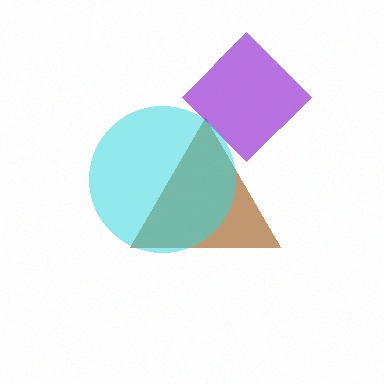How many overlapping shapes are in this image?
There are 3 overlapping shapes in the image.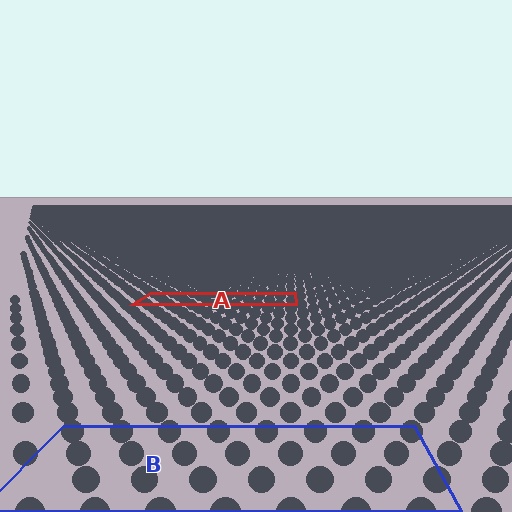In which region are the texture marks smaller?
The texture marks are smaller in region A, because it is farther away.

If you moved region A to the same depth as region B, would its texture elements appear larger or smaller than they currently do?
They would appear larger. At a closer depth, the same texture elements are projected at a bigger on-screen size.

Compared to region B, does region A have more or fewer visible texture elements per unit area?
Region A has more texture elements per unit area — they are packed more densely because it is farther away.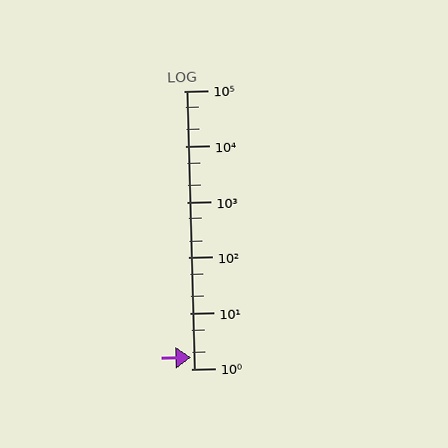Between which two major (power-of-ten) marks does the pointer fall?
The pointer is between 1 and 10.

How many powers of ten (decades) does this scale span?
The scale spans 5 decades, from 1 to 100000.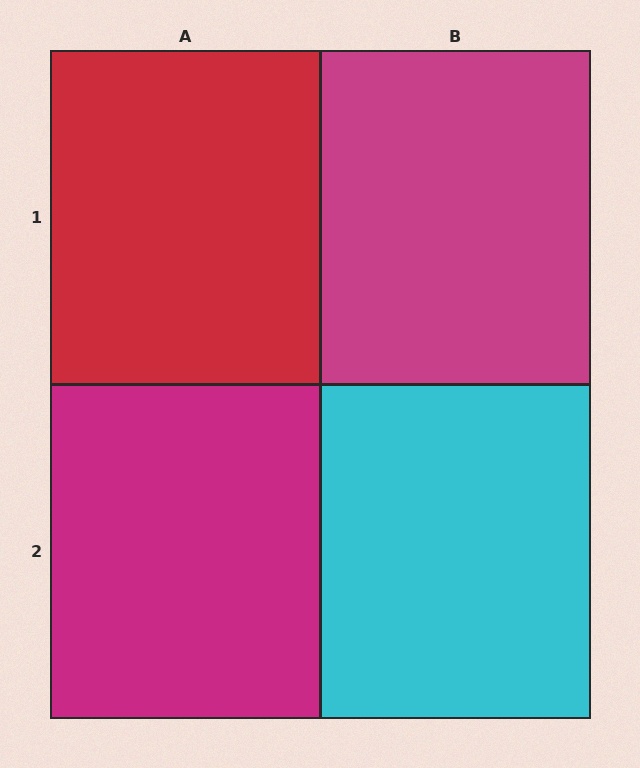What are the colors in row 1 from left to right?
Red, magenta.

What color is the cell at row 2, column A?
Magenta.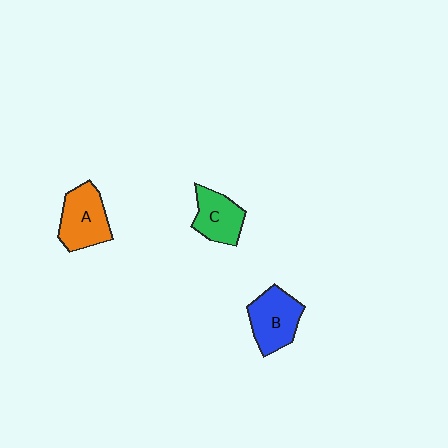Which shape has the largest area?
Shape B (blue).